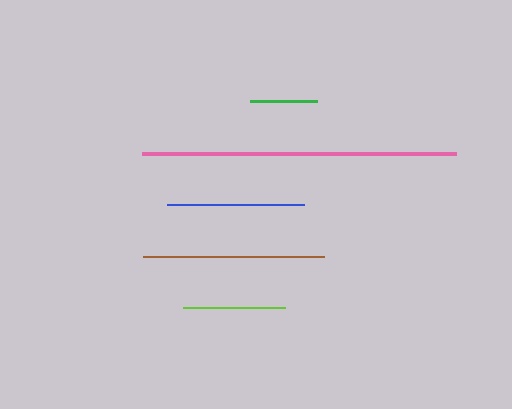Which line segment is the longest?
The pink line is the longest at approximately 314 pixels.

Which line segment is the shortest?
The green line is the shortest at approximately 66 pixels.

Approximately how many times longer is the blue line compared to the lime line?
The blue line is approximately 1.3 times the length of the lime line.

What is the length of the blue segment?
The blue segment is approximately 137 pixels long.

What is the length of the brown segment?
The brown segment is approximately 180 pixels long.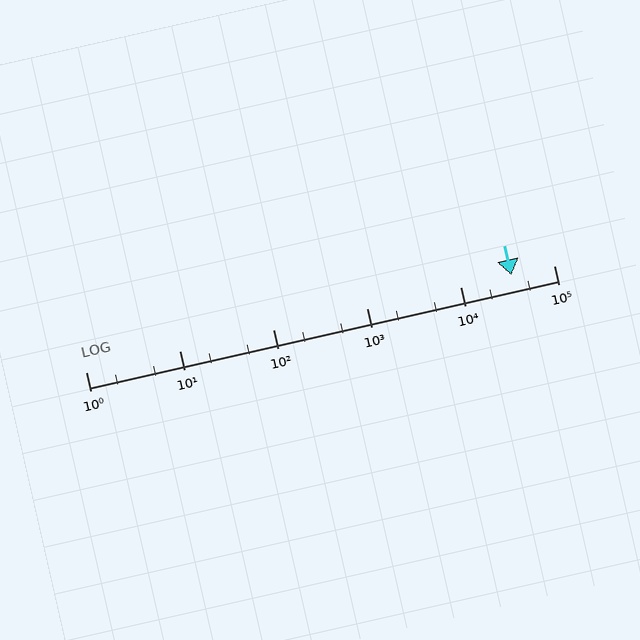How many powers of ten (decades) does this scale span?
The scale spans 5 decades, from 1 to 100000.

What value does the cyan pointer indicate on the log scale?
The pointer indicates approximately 35000.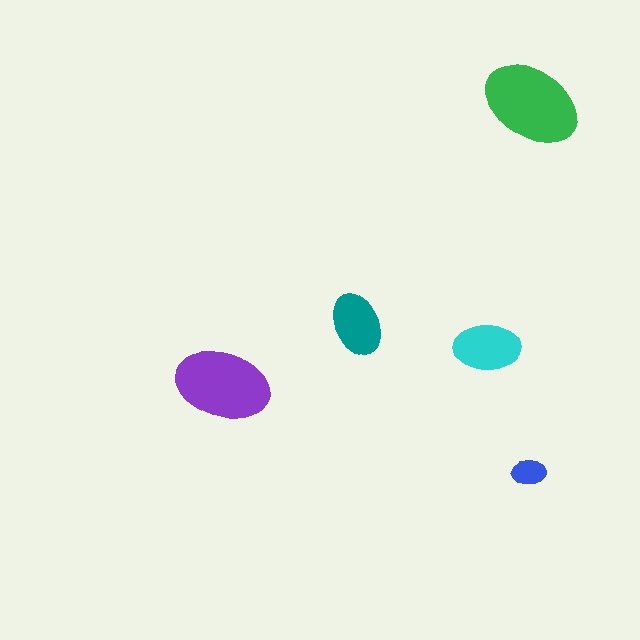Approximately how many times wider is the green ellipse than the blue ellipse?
About 3 times wider.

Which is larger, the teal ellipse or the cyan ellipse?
The cyan one.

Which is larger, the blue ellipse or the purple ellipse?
The purple one.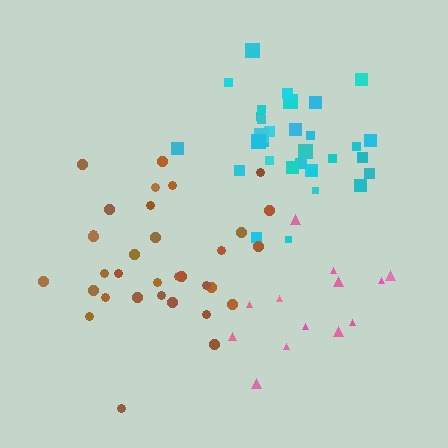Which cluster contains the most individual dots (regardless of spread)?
Cyan (33).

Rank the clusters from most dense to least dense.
cyan, brown, pink.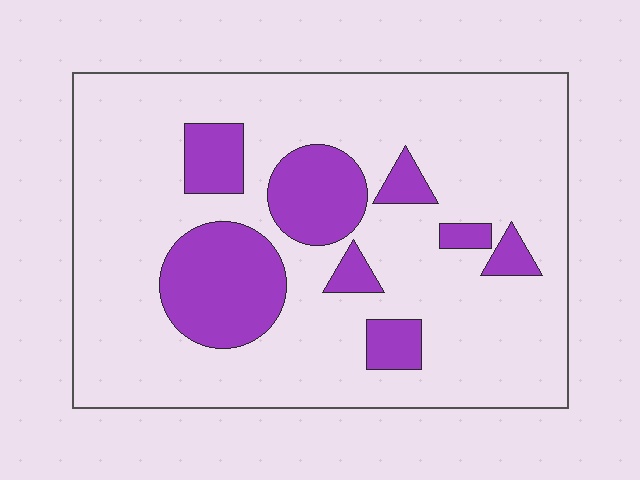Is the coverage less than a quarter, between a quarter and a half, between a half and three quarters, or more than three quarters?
Less than a quarter.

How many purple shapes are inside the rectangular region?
8.